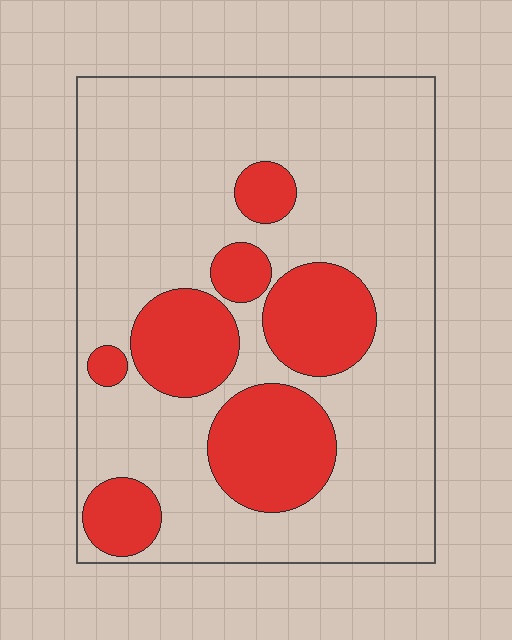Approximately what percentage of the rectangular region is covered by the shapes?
Approximately 25%.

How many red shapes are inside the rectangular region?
7.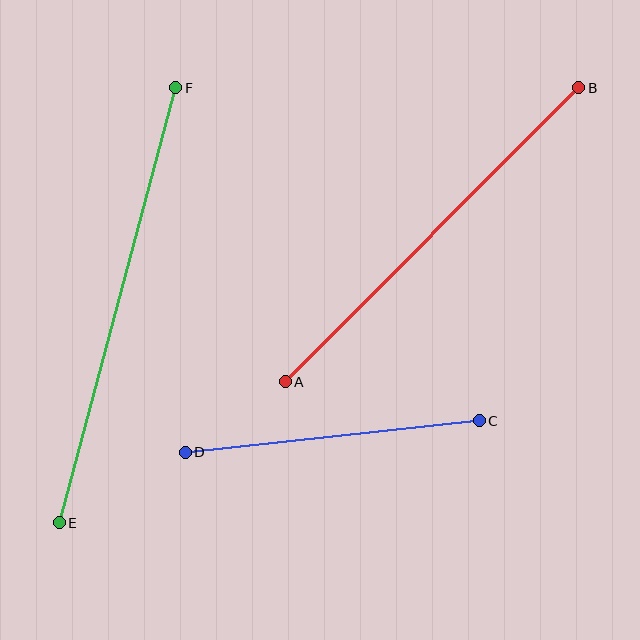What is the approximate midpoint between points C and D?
The midpoint is at approximately (332, 436) pixels.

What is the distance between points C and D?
The distance is approximately 296 pixels.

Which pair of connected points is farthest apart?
Points E and F are farthest apart.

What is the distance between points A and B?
The distance is approximately 416 pixels.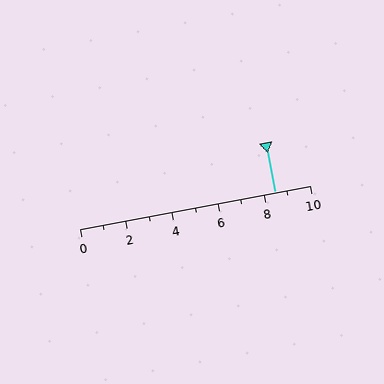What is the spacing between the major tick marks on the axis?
The major ticks are spaced 2 apart.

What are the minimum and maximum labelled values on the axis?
The axis runs from 0 to 10.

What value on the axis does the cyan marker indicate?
The marker indicates approximately 8.5.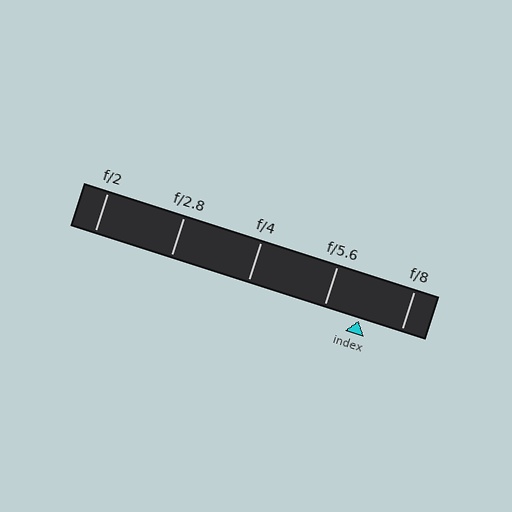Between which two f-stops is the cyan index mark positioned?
The index mark is between f/5.6 and f/8.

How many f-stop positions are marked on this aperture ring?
There are 5 f-stop positions marked.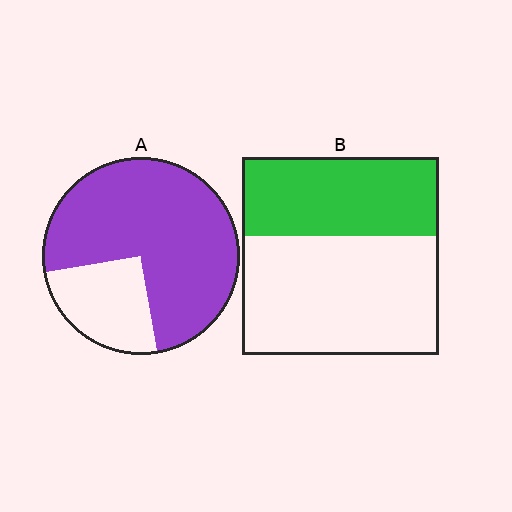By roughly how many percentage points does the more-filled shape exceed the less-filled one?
By roughly 35 percentage points (A over B).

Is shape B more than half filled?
No.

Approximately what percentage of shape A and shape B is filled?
A is approximately 75% and B is approximately 40%.